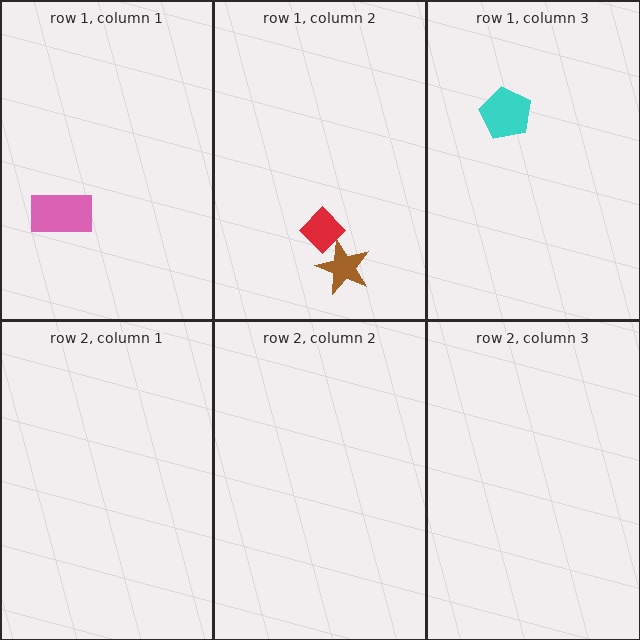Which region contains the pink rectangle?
The row 1, column 1 region.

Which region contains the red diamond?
The row 1, column 2 region.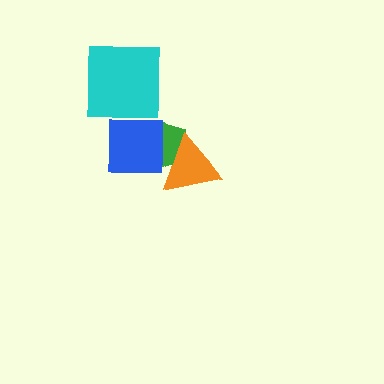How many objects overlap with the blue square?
1 object overlaps with the blue square.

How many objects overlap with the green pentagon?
2 objects overlap with the green pentagon.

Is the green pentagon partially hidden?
Yes, it is partially covered by another shape.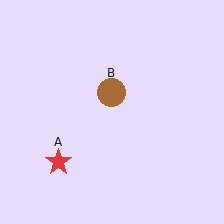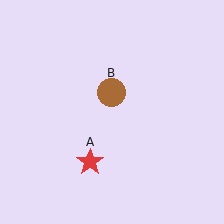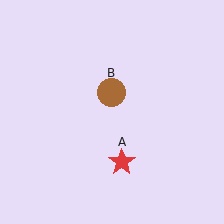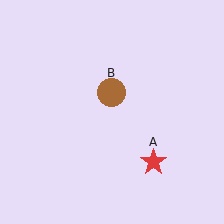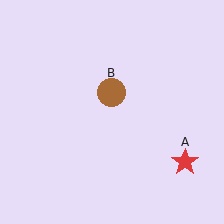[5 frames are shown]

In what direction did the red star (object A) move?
The red star (object A) moved right.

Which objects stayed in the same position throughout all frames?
Brown circle (object B) remained stationary.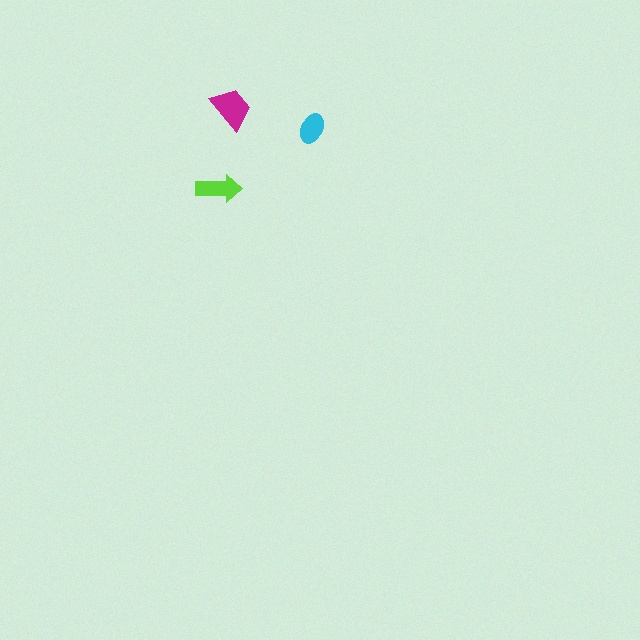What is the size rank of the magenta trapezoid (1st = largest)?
1st.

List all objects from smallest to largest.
The cyan ellipse, the lime arrow, the magenta trapezoid.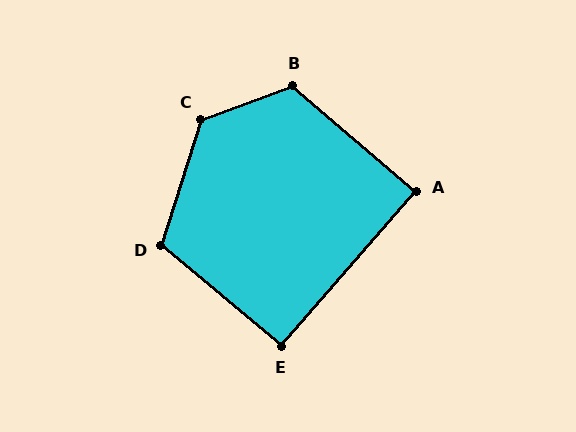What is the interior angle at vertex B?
Approximately 119 degrees (obtuse).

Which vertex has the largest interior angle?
C, at approximately 127 degrees.